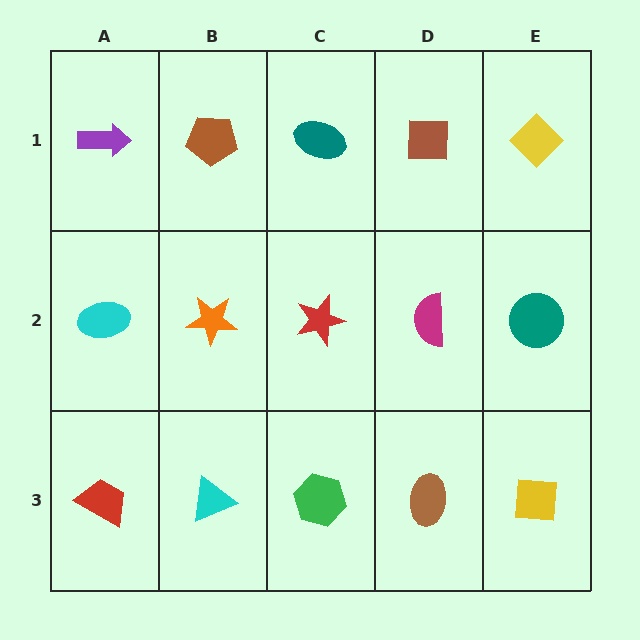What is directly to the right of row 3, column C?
A brown ellipse.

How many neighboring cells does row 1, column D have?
3.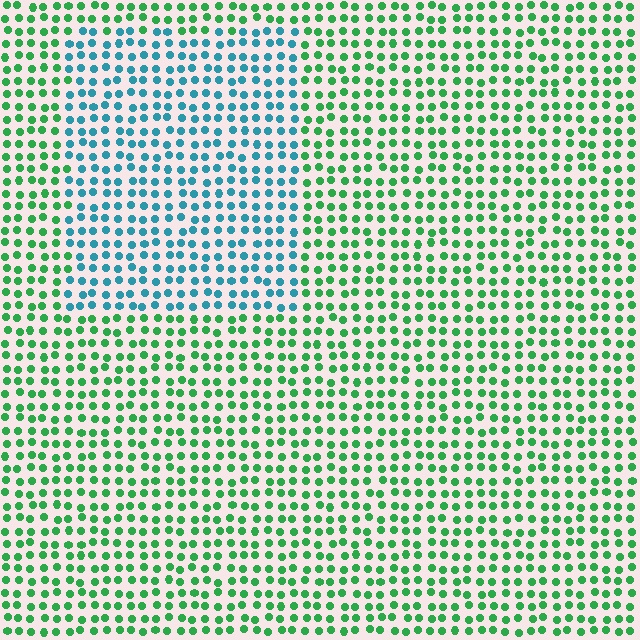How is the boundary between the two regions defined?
The boundary is defined purely by a slight shift in hue (about 54 degrees). Spacing, size, and orientation are identical on both sides.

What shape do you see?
I see a rectangle.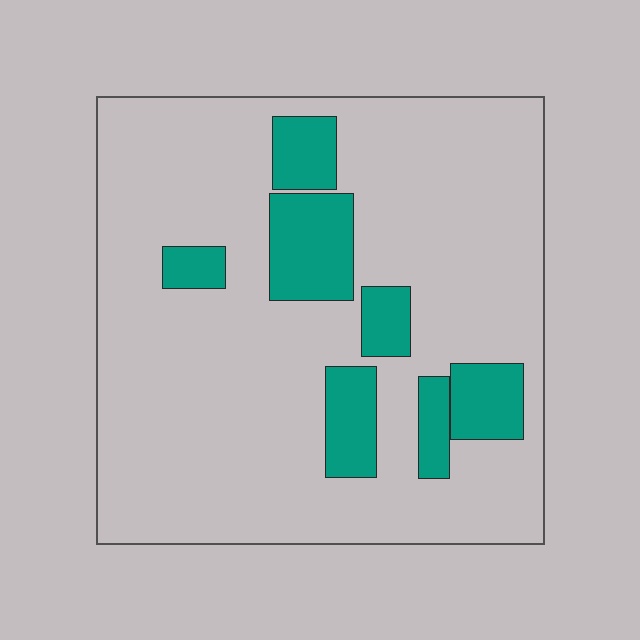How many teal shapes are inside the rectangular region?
7.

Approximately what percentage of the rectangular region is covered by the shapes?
Approximately 15%.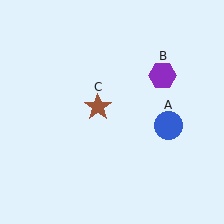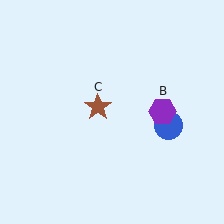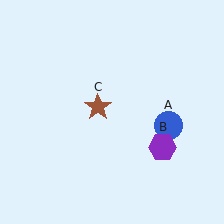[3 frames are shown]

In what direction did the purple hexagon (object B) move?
The purple hexagon (object B) moved down.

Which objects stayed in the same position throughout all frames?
Blue circle (object A) and brown star (object C) remained stationary.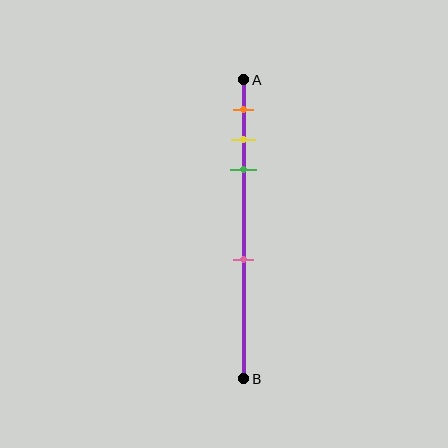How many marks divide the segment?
There are 4 marks dividing the segment.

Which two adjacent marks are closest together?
The yellow and green marks are the closest adjacent pair.